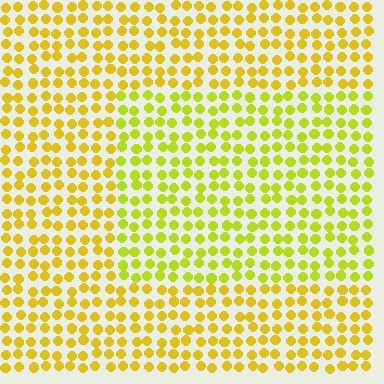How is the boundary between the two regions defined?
The boundary is defined purely by a slight shift in hue (about 24 degrees). Spacing, size, and orientation are identical on both sides.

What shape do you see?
I see a rectangle.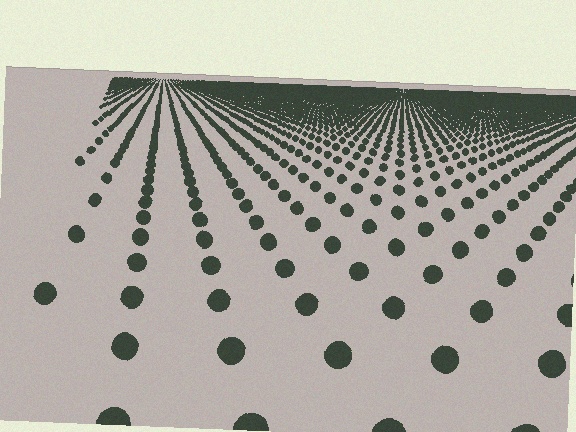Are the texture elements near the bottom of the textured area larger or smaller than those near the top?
Larger. Near the bottom, elements are closer to the viewer and appear at a bigger on-screen size.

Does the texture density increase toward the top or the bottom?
Density increases toward the top.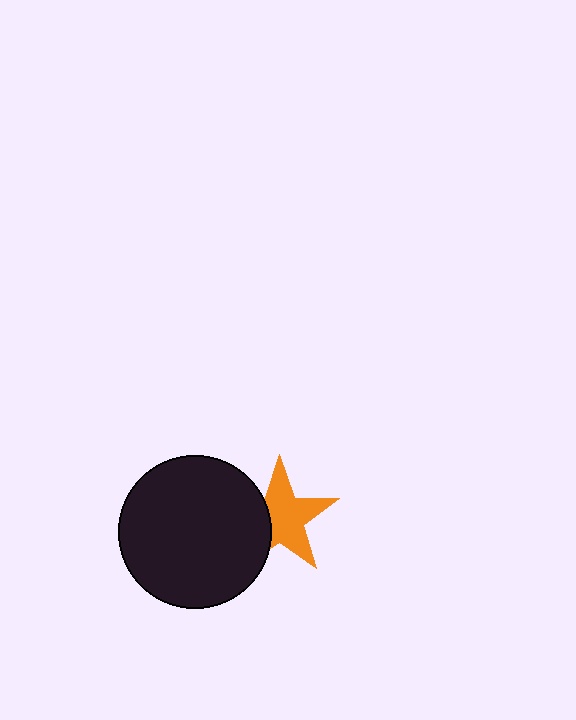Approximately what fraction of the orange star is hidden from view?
Roughly 33% of the orange star is hidden behind the black circle.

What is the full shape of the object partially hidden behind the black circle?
The partially hidden object is an orange star.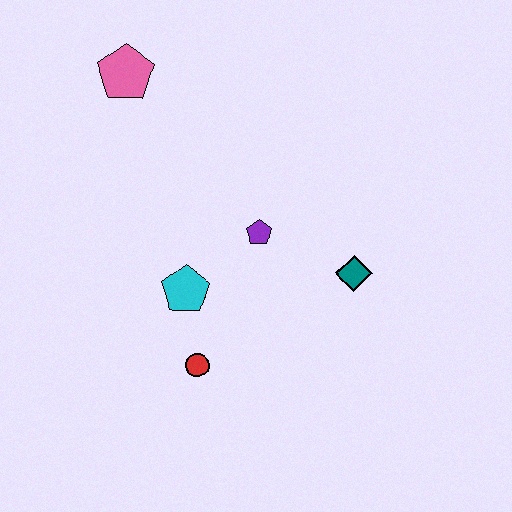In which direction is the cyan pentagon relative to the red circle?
The cyan pentagon is above the red circle.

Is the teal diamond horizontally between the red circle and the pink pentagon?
No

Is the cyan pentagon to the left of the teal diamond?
Yes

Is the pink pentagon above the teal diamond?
Yes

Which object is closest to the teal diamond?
The purple pentagon is closest to the teal diamond.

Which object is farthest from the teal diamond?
The pink pentagon is farthest from the teal diamond.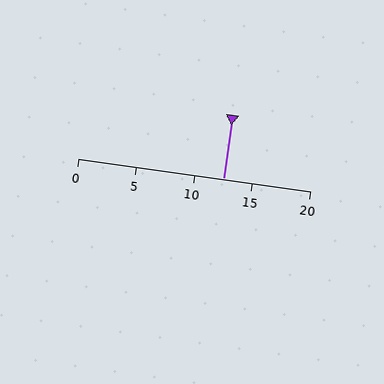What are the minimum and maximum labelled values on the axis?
The axis runs from 0 to 20.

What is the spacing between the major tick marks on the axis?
The major ticks are spaced 5 apart.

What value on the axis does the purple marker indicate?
The marker indicates approximately 12.5.